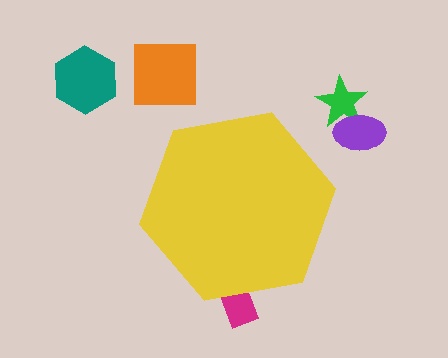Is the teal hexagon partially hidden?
No, the teal hexagon is fully visible.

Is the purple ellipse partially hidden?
No, the purple ellipse is fully visible.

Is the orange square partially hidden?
No, the orange square is fully visible.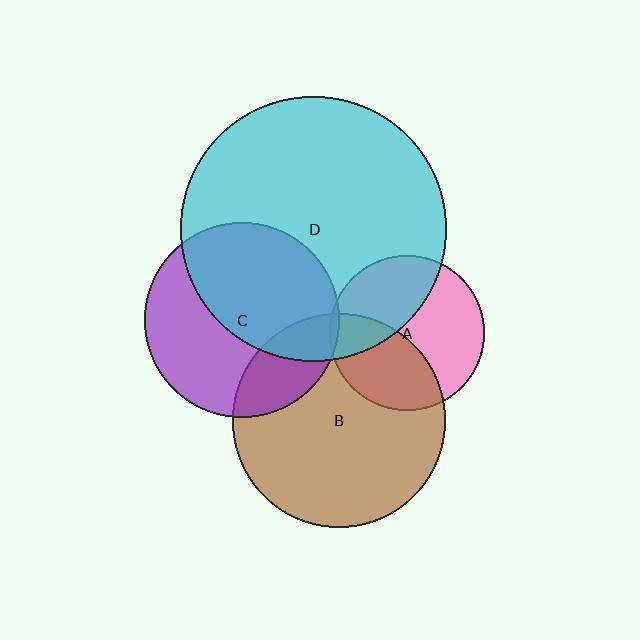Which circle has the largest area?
Circle D (cyan).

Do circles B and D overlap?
Yes.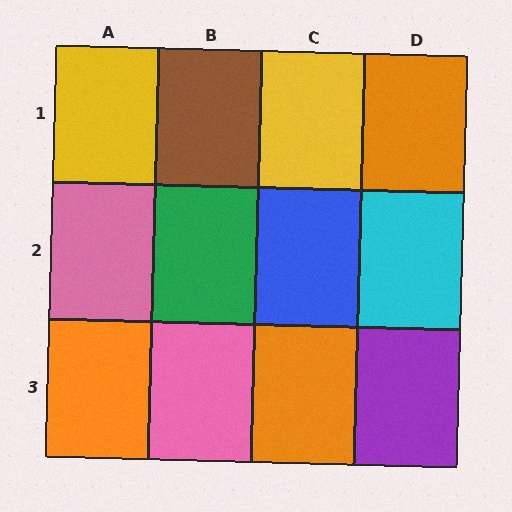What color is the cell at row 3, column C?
Orange.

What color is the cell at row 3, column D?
Purple.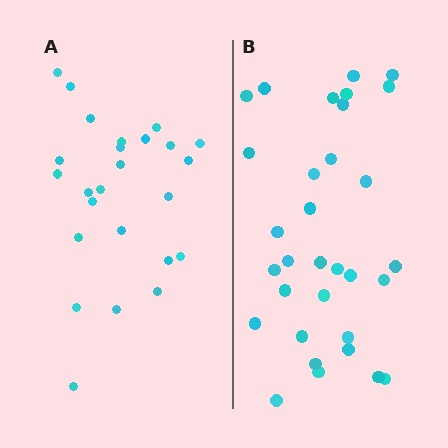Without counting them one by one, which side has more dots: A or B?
Region B (the right region) has more dots.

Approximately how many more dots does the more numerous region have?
Region B has roughly 8 or so more dots than region A.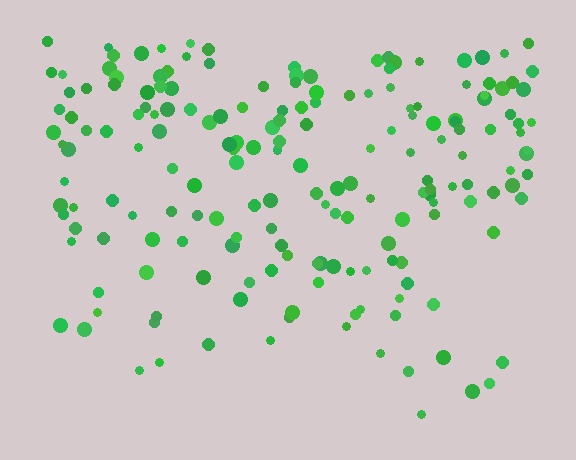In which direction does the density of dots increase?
From bottom to top, with the top side densest.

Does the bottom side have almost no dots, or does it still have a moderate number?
Still a moderate number, just noticeably fewer than the top.